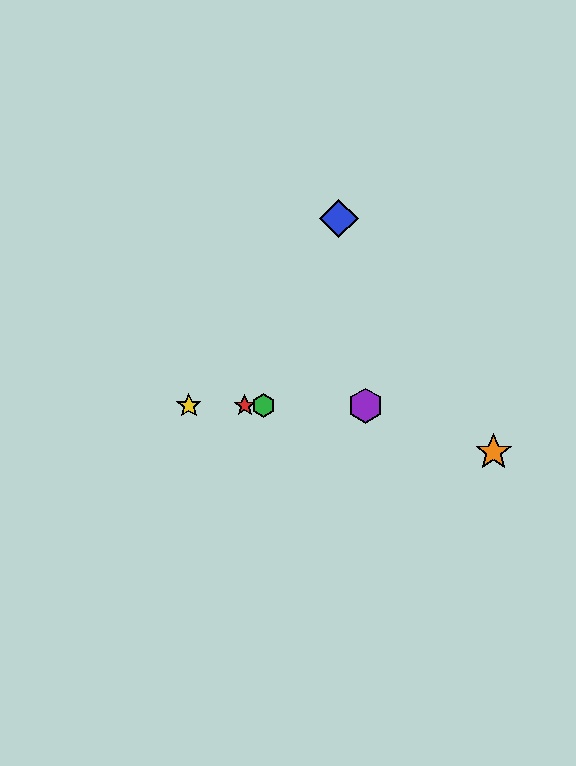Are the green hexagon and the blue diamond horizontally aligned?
No, the green hexagon is at y≈406 and the blue diamond is at y≈218.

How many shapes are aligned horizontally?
4 shapes (the red star, the green hexagon, the yellow star, the purple hexagon) are aligned horizontally.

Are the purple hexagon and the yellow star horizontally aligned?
Yes, both are at y≈406.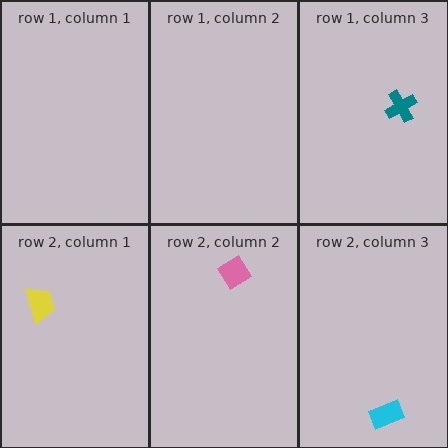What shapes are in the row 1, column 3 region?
The teal cross.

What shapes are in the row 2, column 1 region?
The yellow trapezoid.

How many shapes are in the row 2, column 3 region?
1.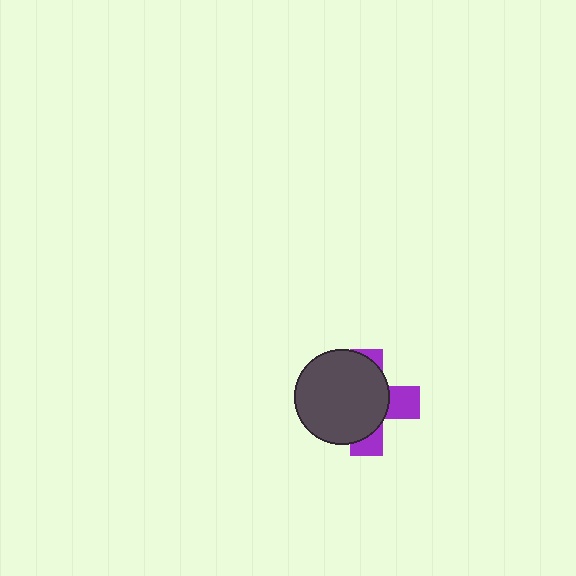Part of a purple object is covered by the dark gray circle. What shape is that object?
It is a cross.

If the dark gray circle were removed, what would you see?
You would see the complete purple cross.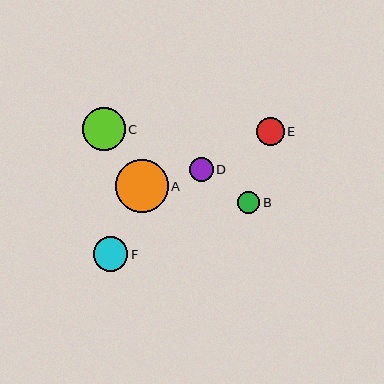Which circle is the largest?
Circle A is the largest with a size of approximately 53 pixels.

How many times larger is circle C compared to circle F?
Circle C is approximately 1.3 times the size of circle F.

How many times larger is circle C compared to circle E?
Circle C is approximately 1.6 times the size of circle E.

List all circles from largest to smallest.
From largest to smallest: A, C, F, E, D, B.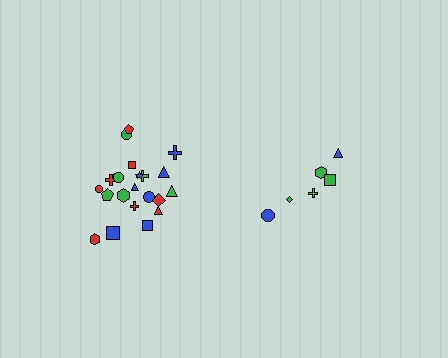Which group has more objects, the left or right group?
The left group.